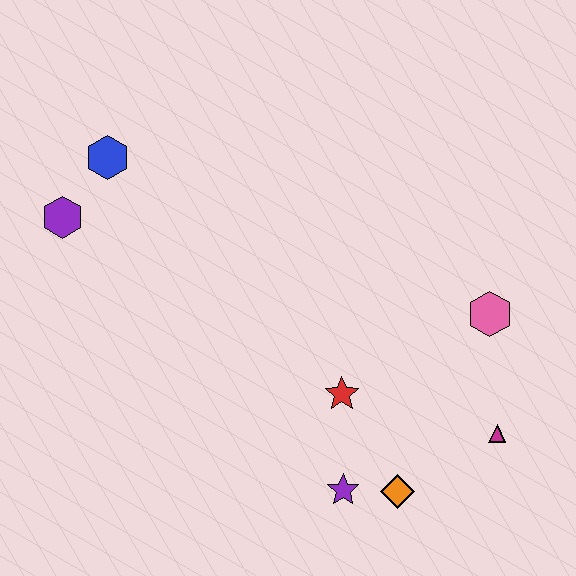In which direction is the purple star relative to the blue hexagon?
The purple star is below the blue hexagon.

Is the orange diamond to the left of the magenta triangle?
Yes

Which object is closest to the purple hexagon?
The blue hexagon is closest to the purple hexagon.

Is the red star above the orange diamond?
Yes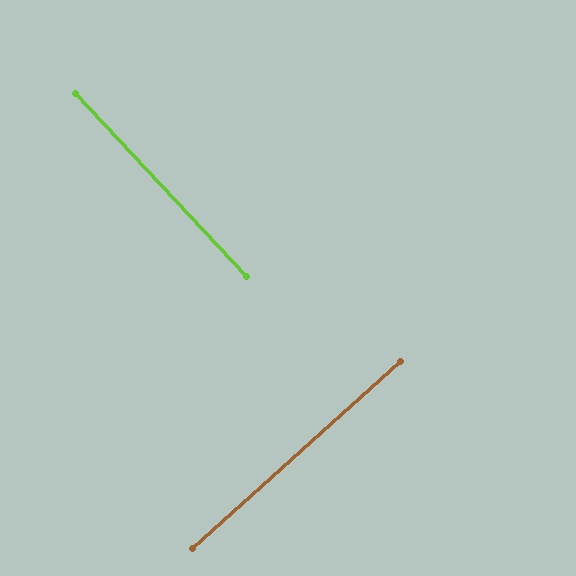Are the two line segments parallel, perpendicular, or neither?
Perpendicular — they meet at approximately 89°.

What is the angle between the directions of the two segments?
Approximately 89 degrees.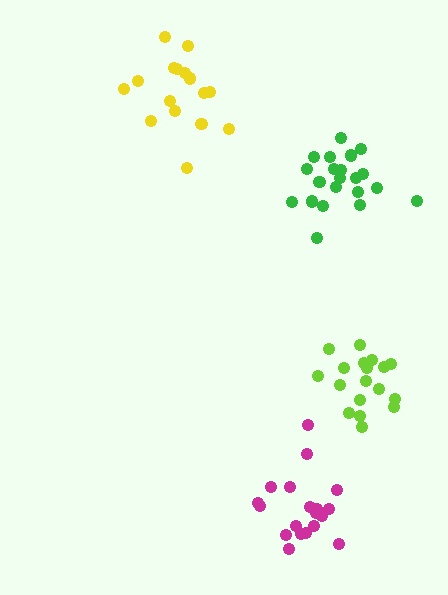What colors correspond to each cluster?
The clusters are colored: magenta, lime, green, yellow.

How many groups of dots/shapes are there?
There are 4 groups.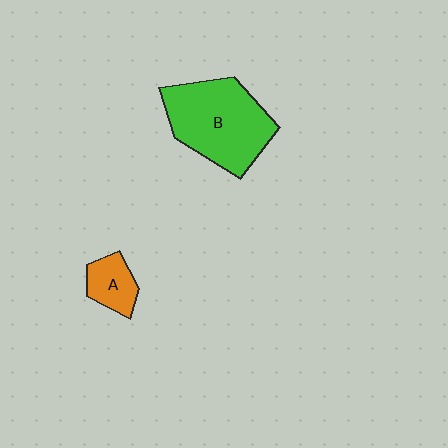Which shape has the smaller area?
Shape A (orange).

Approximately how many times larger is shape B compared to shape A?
Approximately 3.1 times.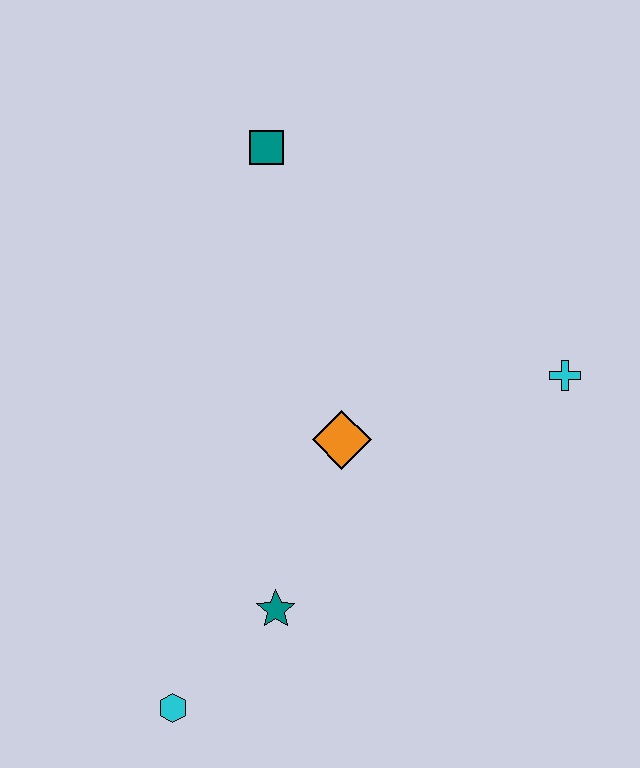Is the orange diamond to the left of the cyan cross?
Yes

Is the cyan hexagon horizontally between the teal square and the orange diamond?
No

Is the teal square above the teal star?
Yes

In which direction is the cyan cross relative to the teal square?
The cyan cross is to the right of the teal square.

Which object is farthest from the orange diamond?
The cyan hexagon is farthest from the orange diamond.